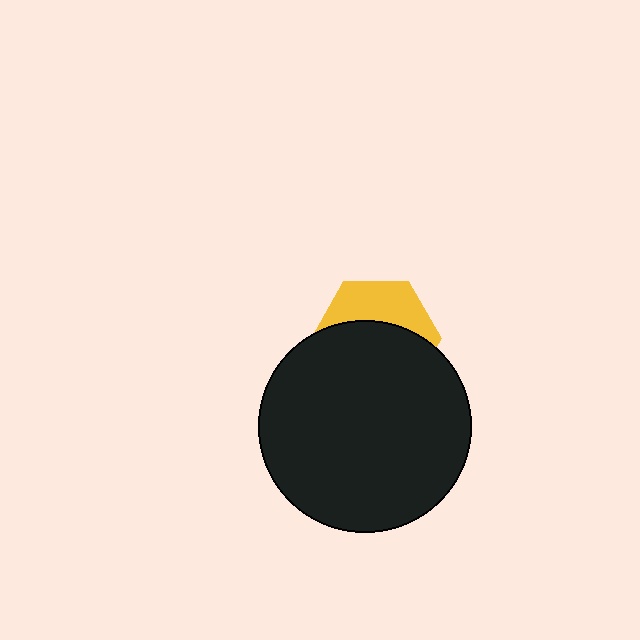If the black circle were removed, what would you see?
You would see the complete yellow hexagon.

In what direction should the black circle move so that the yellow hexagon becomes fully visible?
The black circle should move down. That is the shortest direction to clear the overlap and leave the yellow hexagon fully visible.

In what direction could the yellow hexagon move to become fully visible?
The yellow hexagon could move up. That would shift it out from behind the black circle entirely.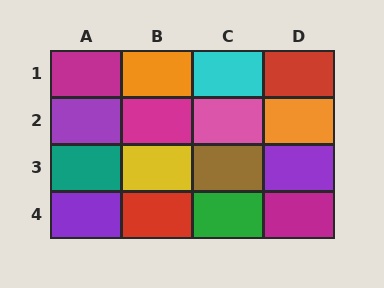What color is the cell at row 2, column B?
Magenta.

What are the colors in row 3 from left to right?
Teal, yellow, brown, purple.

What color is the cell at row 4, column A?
Purple.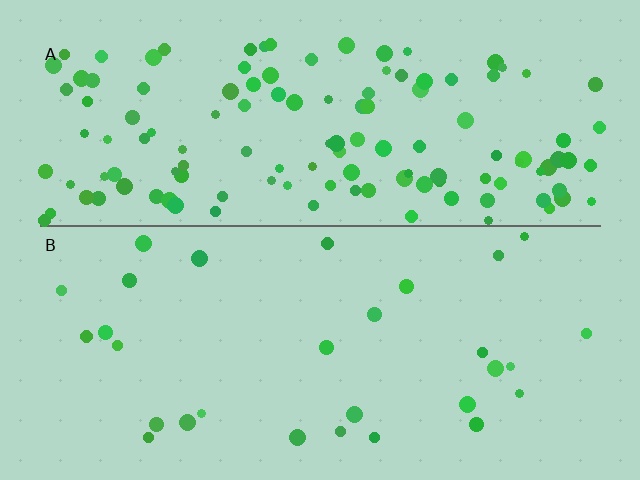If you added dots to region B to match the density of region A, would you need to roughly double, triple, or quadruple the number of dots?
Approximately quadruple.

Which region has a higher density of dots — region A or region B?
A (the top).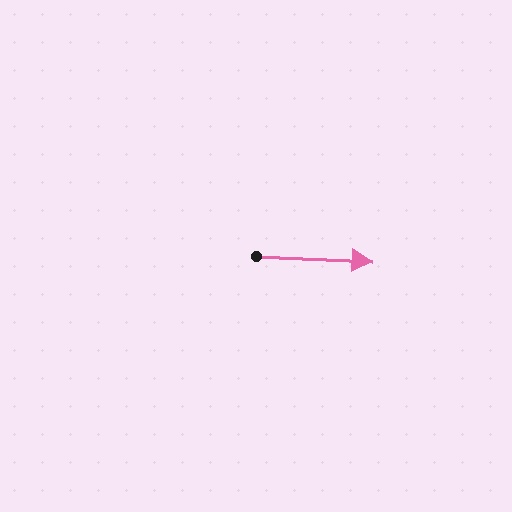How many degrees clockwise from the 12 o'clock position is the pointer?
Approximately 93 degrees.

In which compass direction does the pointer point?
East.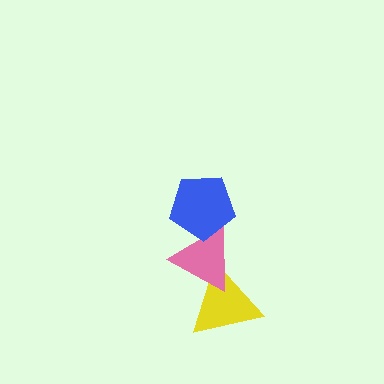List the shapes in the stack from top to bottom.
From top to bottom: the blue pentagon, the pink triangle, the yellow triangle.